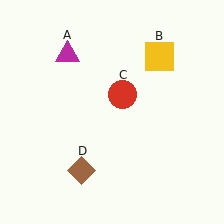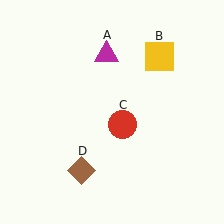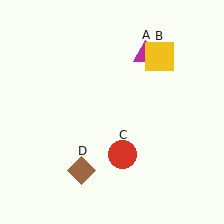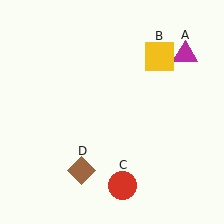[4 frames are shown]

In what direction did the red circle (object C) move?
The red circle (object C) moved down.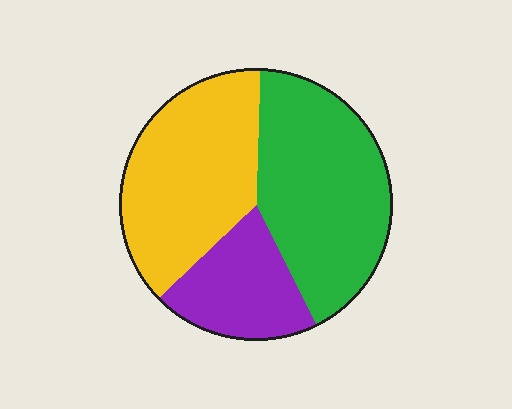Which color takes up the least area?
Purple, at roughly 20%.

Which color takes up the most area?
Green, at roughly 40%.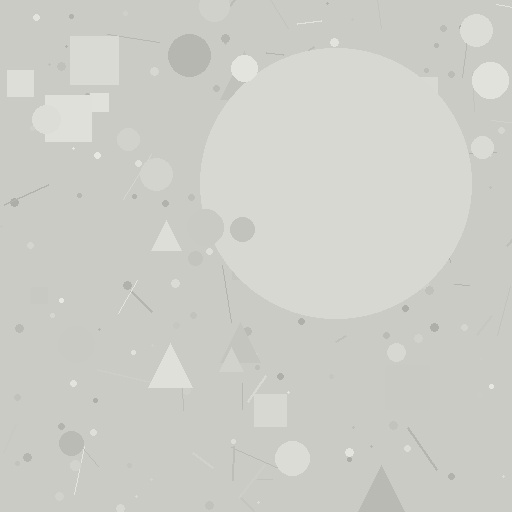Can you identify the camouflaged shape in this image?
The camouflaged shape is a circle.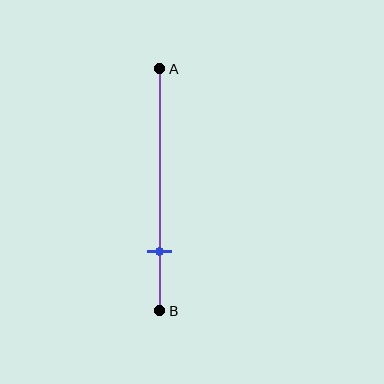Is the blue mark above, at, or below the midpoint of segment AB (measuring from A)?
The blue mark is below the midpoint of segment AB.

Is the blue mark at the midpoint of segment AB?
No, the mark is at about 75% from A, not at the 50% midpoint.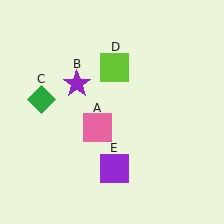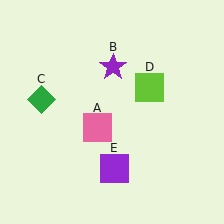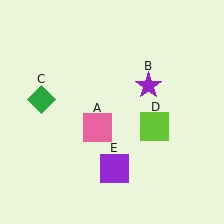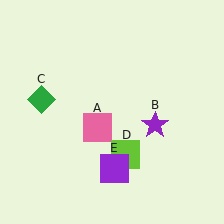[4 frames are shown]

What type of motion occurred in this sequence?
The purple star (object B), lime square (object D) rotated clockwise around the center of the scene.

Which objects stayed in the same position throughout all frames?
Pink square (object A) and green diamond (object C) and purple square (object E) remained stationary.